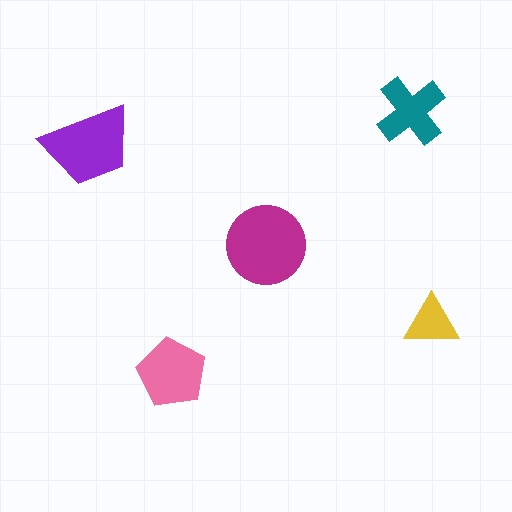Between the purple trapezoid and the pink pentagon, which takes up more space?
The purple trapezoid.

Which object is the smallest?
The yellow triangle.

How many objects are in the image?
There are 5 objects in the image.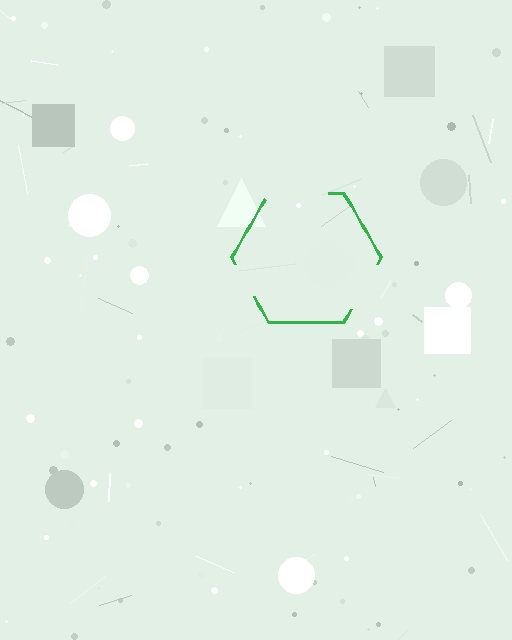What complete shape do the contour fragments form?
The contour fragments form a hexagon.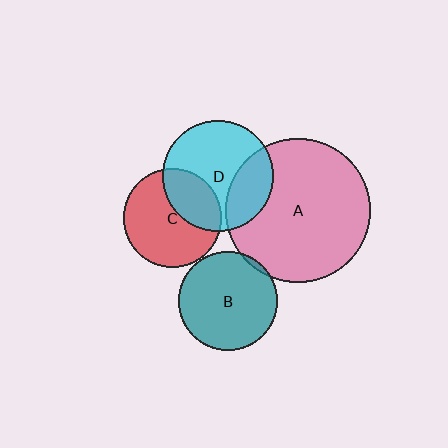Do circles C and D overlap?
Yes.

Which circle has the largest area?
Circle A (pink).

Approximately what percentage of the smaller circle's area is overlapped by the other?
Approximately 35%.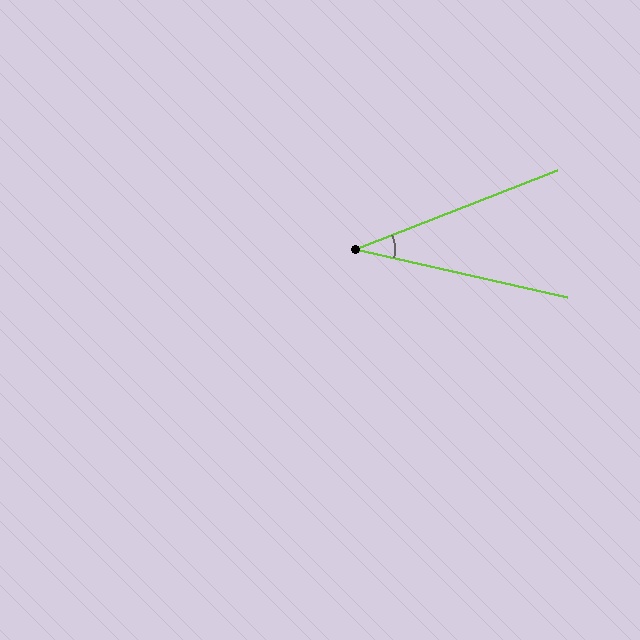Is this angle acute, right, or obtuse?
It is acute.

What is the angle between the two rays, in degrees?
Approximately 34 degrees.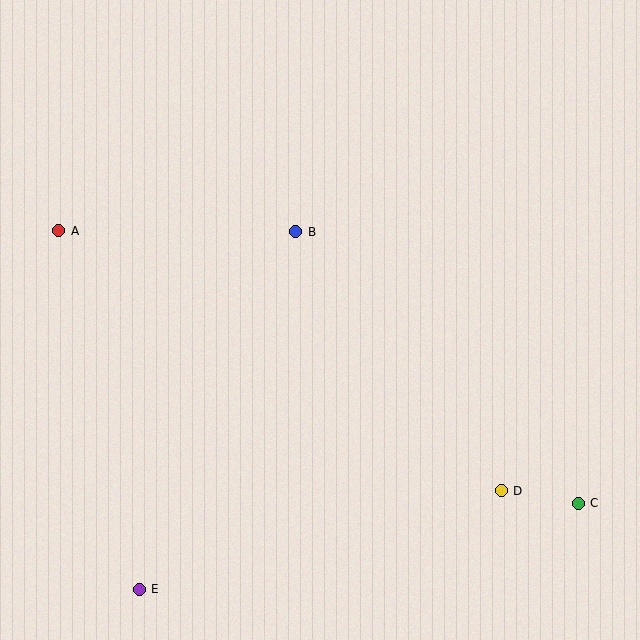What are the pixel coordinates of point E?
Point E is at (139, 589).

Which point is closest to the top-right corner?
Point B is closest to the top-right corner.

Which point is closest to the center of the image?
Point B at (296, 232) is closest to the center.